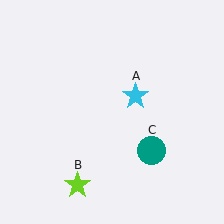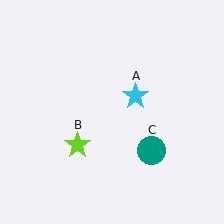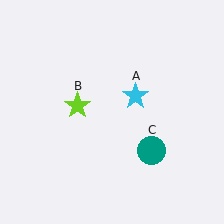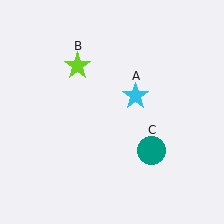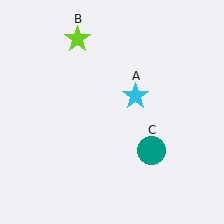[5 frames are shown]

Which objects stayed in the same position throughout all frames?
Cyan star (object A) and teal circle (object C) remained stationary.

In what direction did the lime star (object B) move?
The lime star (object B) moved up.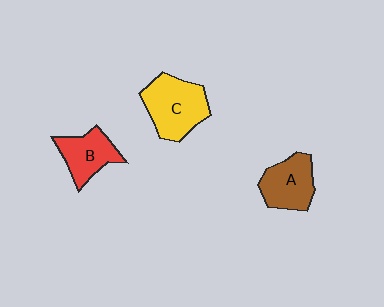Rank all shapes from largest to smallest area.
From largest to smallest: C (yellow), A (brown), B (red).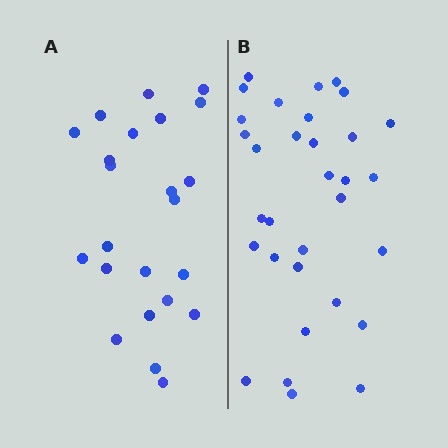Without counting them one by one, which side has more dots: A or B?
Region B (the right region) has more dots.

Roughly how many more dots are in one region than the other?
Region B has roughly 8 or so more dots than region A.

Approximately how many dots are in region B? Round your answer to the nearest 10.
About 30 dots. (The exact count is 32, which rounds to 30.)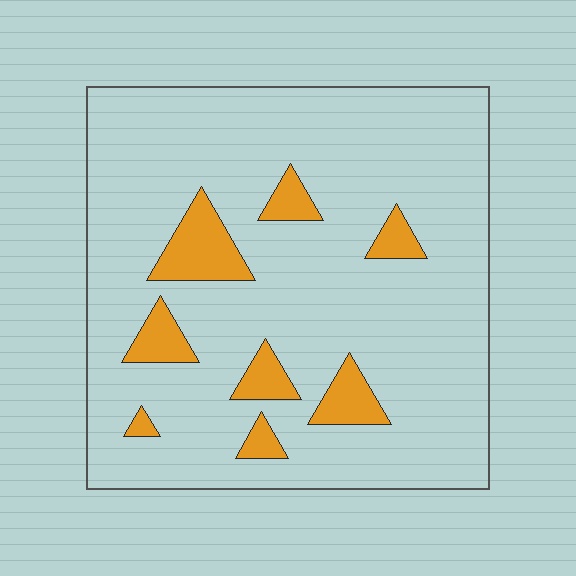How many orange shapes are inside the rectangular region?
8.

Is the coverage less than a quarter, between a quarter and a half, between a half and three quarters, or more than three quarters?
Less than a quarter.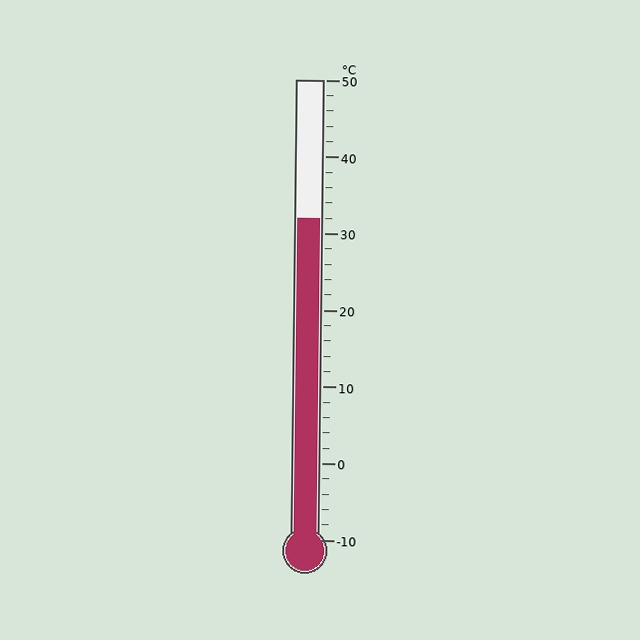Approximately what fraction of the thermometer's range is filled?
The thermometer is filled to approximately 70% of its range.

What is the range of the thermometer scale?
The thermometer scale ranges from -10°C to 50°C.